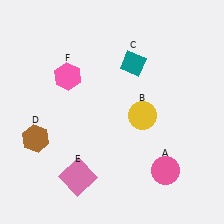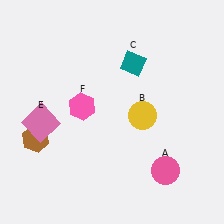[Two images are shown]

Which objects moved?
The objects that moved are: the pink square (E), the pink hexagon (F).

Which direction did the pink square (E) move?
The pink square (E) moved up.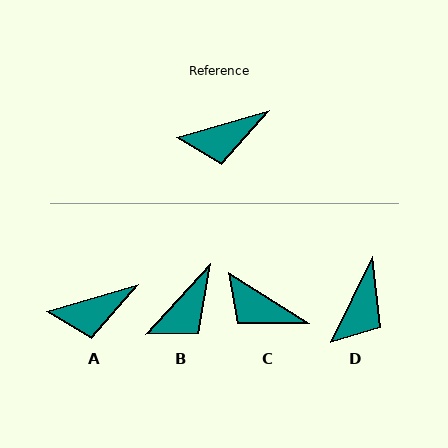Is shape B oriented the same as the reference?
No, it is off by about 31 degrees.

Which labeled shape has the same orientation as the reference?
A.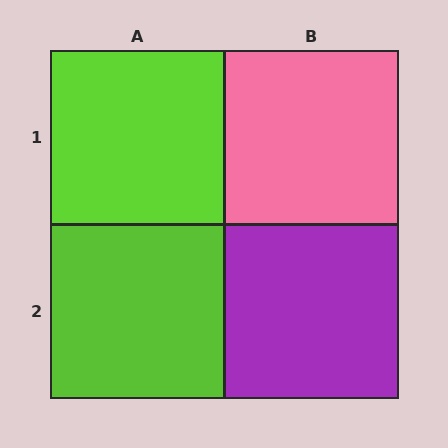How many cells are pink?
1 cell is pink.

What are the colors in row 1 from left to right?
Lime, pink.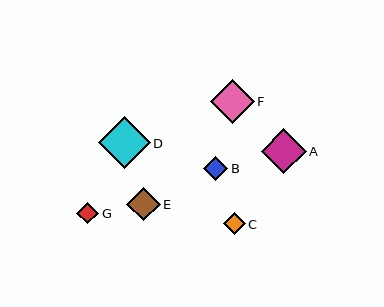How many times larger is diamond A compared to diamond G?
Diamond A is approximately 2.1 times the size of diamond G.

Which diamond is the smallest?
Diamond G is the smallest with a size of approximately 22 pixels.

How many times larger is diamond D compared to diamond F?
Diamond D is approximately 1.2 times the size of diamond F.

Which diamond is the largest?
Diamond D is the largest with a size of approximately 52 pixels.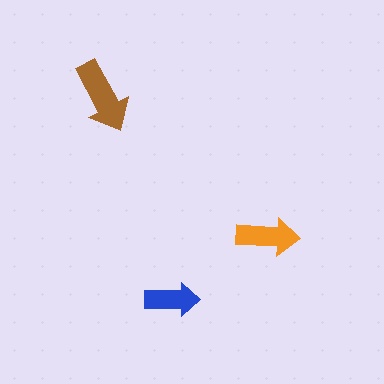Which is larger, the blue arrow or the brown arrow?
The brown one.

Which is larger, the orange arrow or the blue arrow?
The orange one.